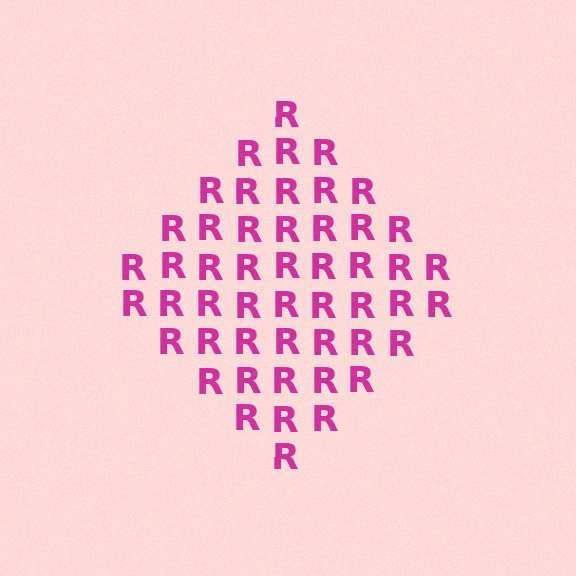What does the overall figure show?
The overall figure shows a diamond.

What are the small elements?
The small elements are letter R's.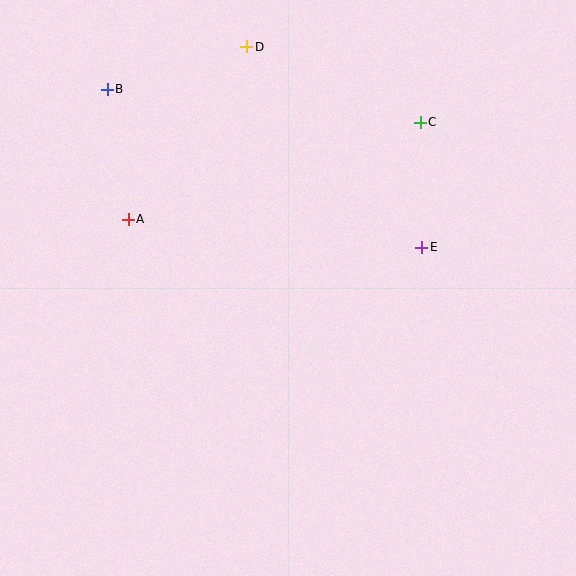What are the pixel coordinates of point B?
Point B is at (107, 89).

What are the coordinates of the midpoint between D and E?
The midpoint between D and E is at (334, 147).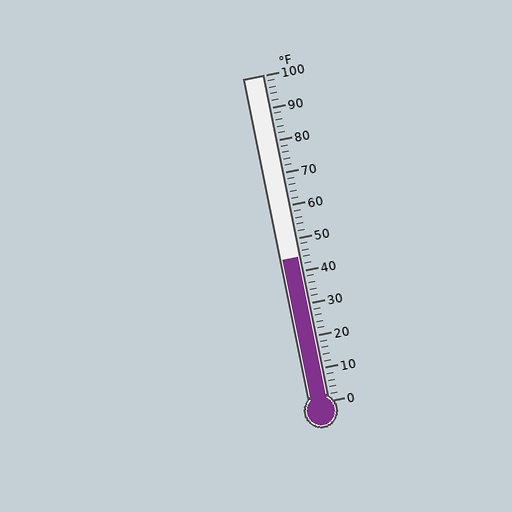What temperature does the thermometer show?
The thermometer shows approximately 44°F.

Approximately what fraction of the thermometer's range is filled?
The thermometer is filled to approximately 45% of its range.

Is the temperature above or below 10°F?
The temperature is above 10°F.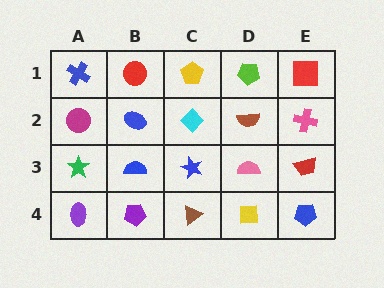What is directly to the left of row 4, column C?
A purple pentagon.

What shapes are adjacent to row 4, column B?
A blue semicircle (row 3, column B), a purple ellipse (row 4, column A), a brown triangle (row 4, column C).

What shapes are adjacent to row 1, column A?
A magenta circle (row 2, column A), a red circle (row 1, column B).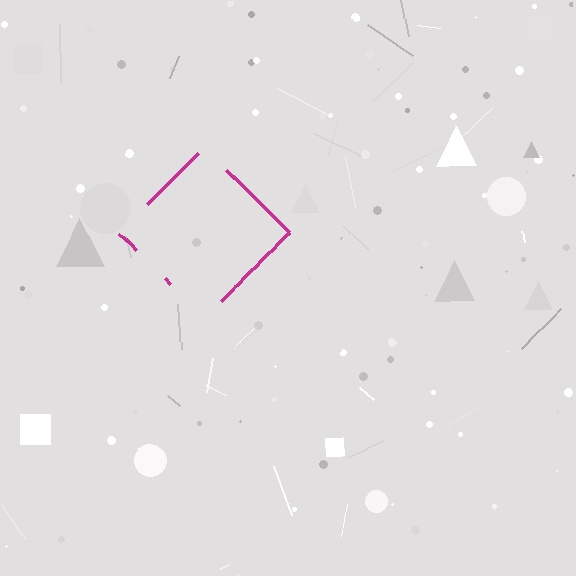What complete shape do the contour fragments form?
The contour fragments form a diamond.